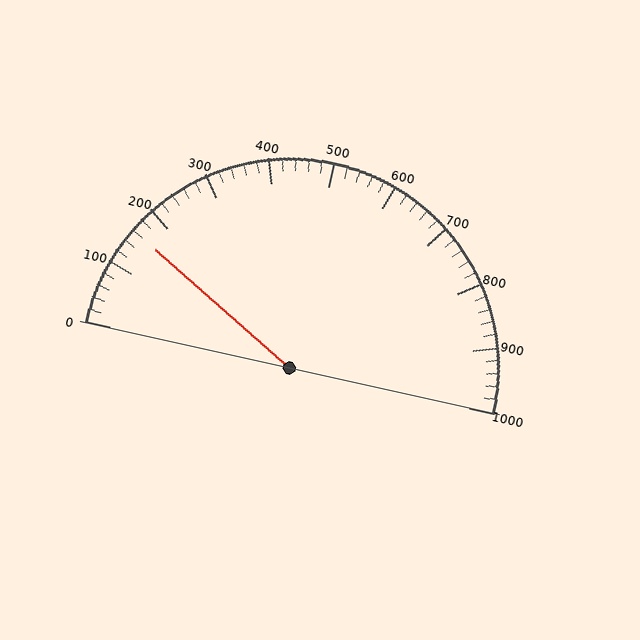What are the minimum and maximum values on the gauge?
The gauge ranges from 0 to 1000.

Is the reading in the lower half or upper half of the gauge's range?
The reading is in the lower half of the range (0 to 1000).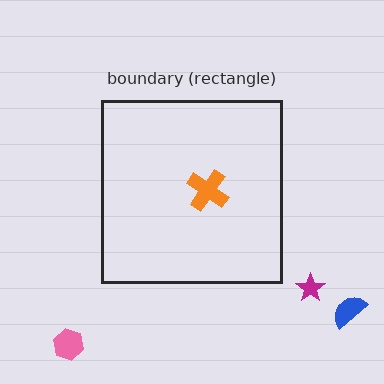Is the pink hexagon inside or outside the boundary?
Outside.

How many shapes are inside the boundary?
1 inside, 3 outside.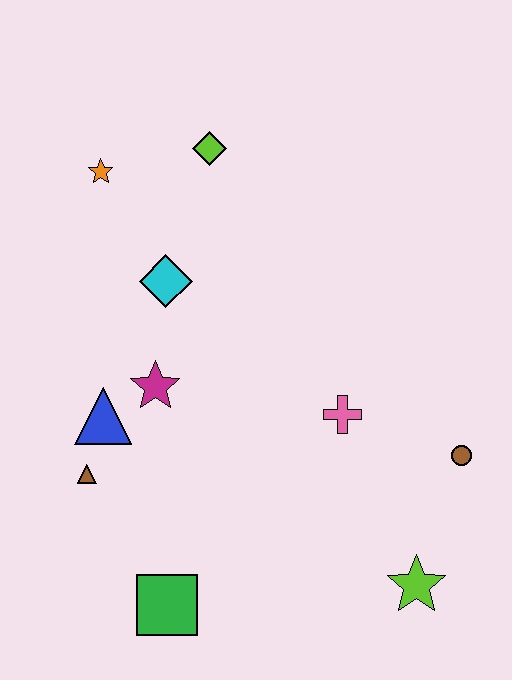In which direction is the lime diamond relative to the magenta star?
The lime diamond is above the magenta star.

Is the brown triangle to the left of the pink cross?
Yes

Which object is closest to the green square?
The brown triangle is closest to the green square.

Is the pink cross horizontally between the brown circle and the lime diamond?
Yes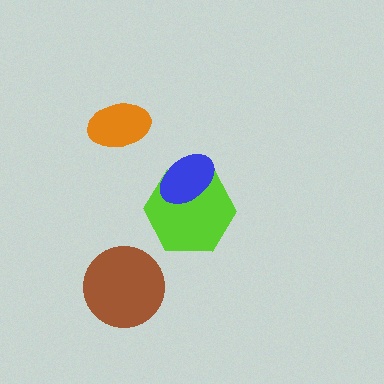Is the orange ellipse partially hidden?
No, no other shape covers it.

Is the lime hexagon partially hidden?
Yes, it is partially covered by another shape.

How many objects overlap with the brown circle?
0 objects overlap with the brown circle.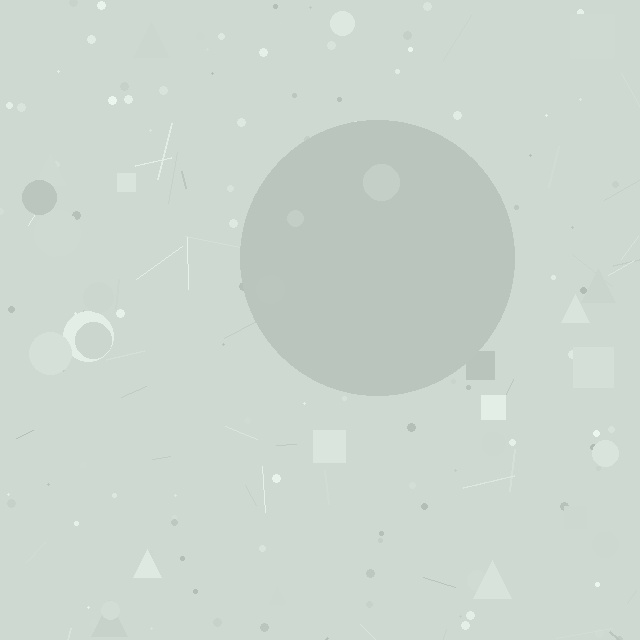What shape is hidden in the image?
A circle is hidden in the image.